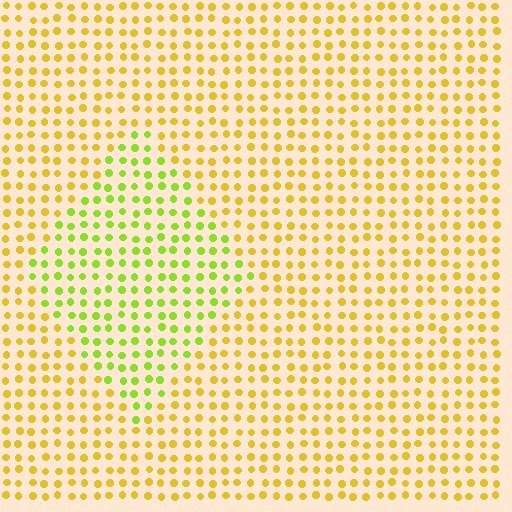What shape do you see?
I see a diamond.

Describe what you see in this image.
The image is filled with small yellow elements in a uniform arrangement. A diamond-shaped region is visible where the elements are tinted to a slightly different hue, forming a subtle color boundary.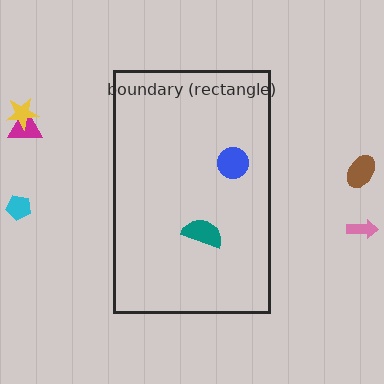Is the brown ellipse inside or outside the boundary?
Outside.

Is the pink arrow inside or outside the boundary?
Outside.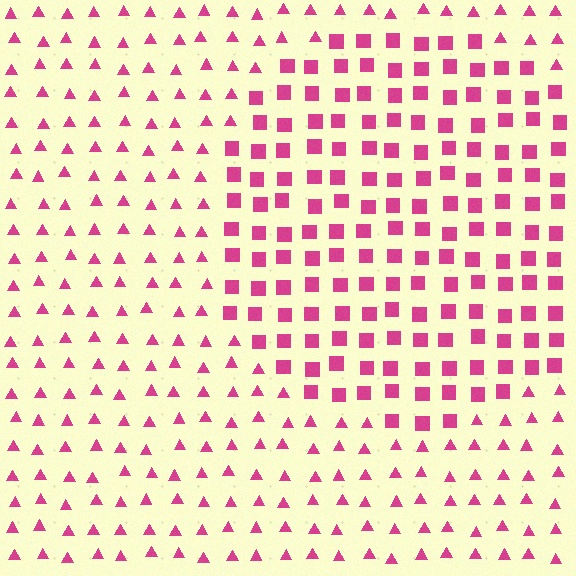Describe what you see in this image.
The image is filled with small magenta elements arranged in a uniform grid. A circle-shaped region contains squares, while the surrounding area contains triangles. The boundary is defined purely by the change in element shape.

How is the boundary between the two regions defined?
The boundary is defined by a change in element shape: squares inside vs. triangles outside. All elements share the same color and spacing.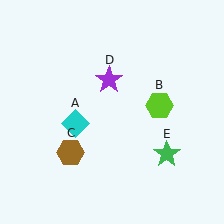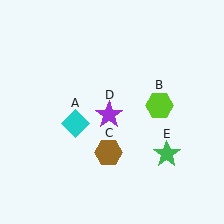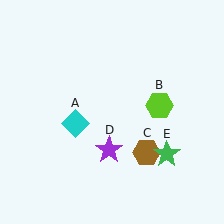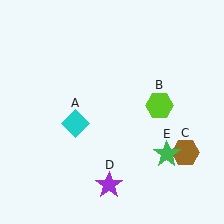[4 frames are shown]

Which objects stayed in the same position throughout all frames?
Cyan diamond (object A) and lime hexagon (object B) and green star (object E) remained stationary.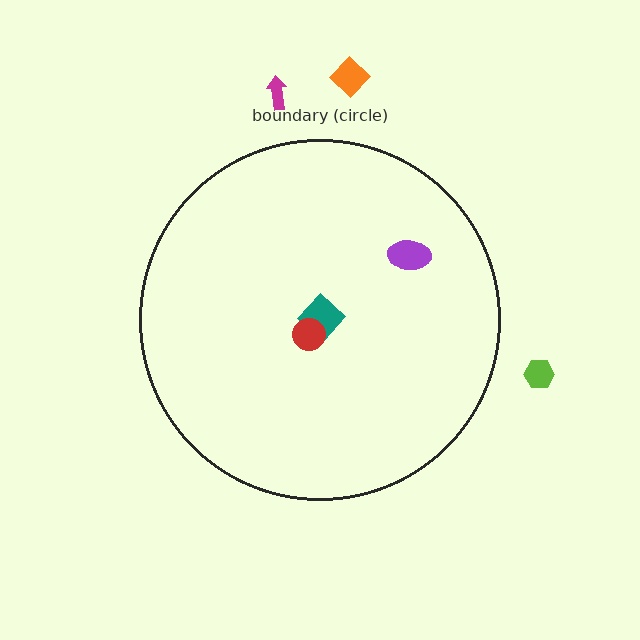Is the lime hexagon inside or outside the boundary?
Outside.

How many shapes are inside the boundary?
3 inside, 3 outside.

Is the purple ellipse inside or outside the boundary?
Inside.